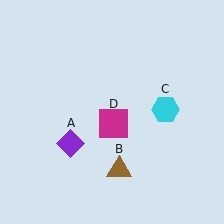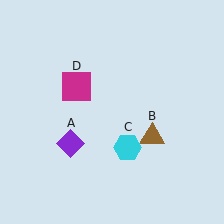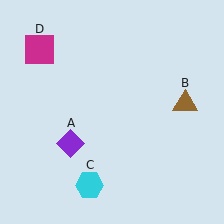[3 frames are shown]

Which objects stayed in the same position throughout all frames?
Purple diamond (object A) remained stationary.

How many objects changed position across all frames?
3 objects changed position: brown triangle (object B), cyan hexagon (object C), magenta square (object D).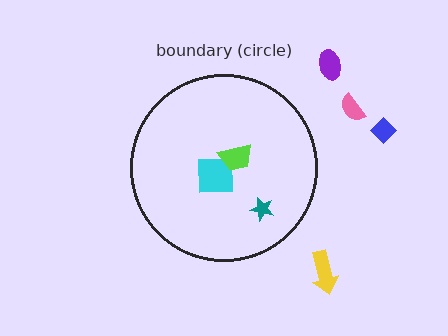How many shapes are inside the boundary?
3 inside, 4 outside.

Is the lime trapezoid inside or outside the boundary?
Inside.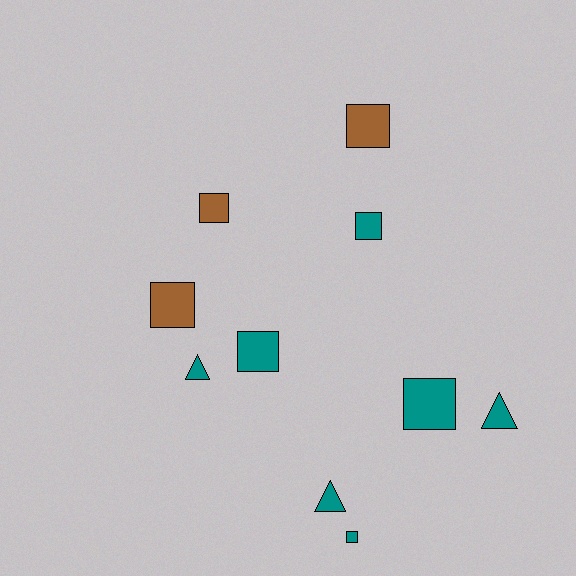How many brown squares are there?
There are 3 brown squares.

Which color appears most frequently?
Teal, with 7 objects.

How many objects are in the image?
There are 10 objects.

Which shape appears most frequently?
Square, with 7 objects.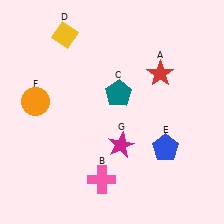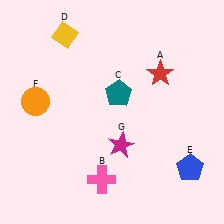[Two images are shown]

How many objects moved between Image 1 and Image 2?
1 object moved between the two images.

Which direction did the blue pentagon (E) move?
The blue pentagon (E) moved right.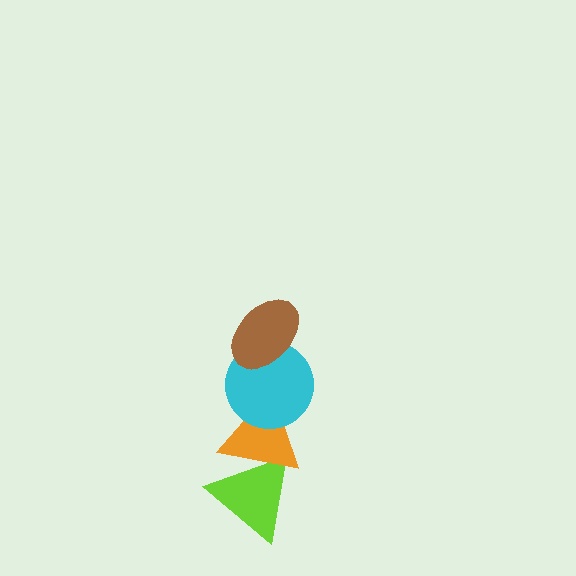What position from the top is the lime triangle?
The lime triangle is 4th from the top.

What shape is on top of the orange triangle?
The cyan circle is on top of the orange triangle.